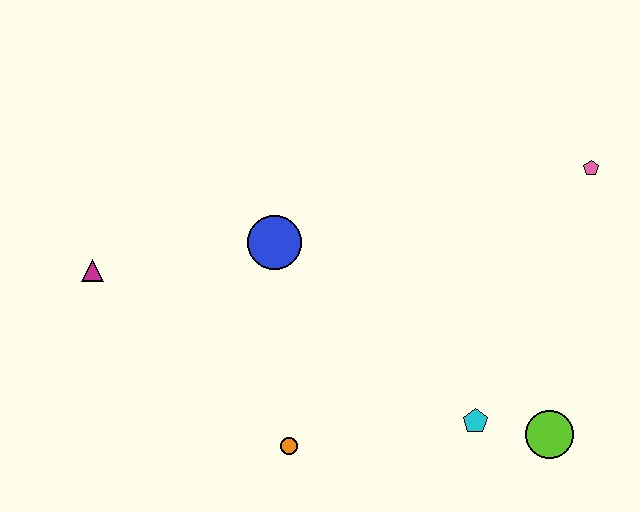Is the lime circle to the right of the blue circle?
Yes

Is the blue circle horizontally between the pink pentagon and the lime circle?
No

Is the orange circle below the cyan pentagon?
Yes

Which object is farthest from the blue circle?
The lime circle is farthest from the blue circle.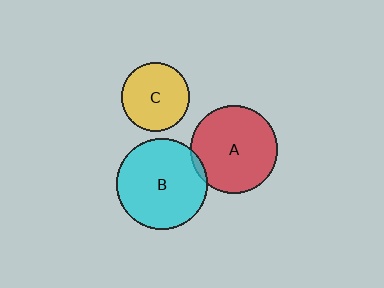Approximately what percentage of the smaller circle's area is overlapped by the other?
Approximately 5%.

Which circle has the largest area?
Circle B (cyan).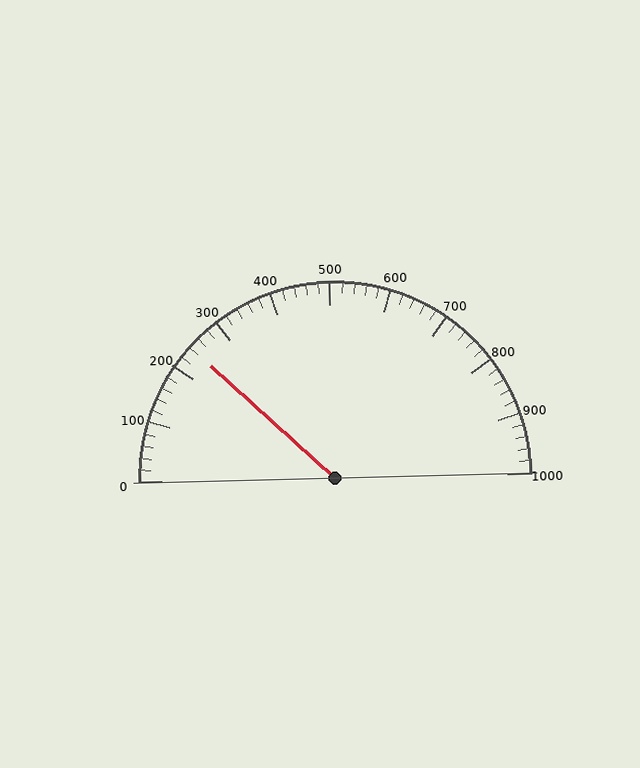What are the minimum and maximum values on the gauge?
The gauge ranges from 0 to 1000.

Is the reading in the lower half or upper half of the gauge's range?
The reading is in the lower half of the range (0 to 1000).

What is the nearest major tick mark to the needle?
The nearest major tick mark is 200.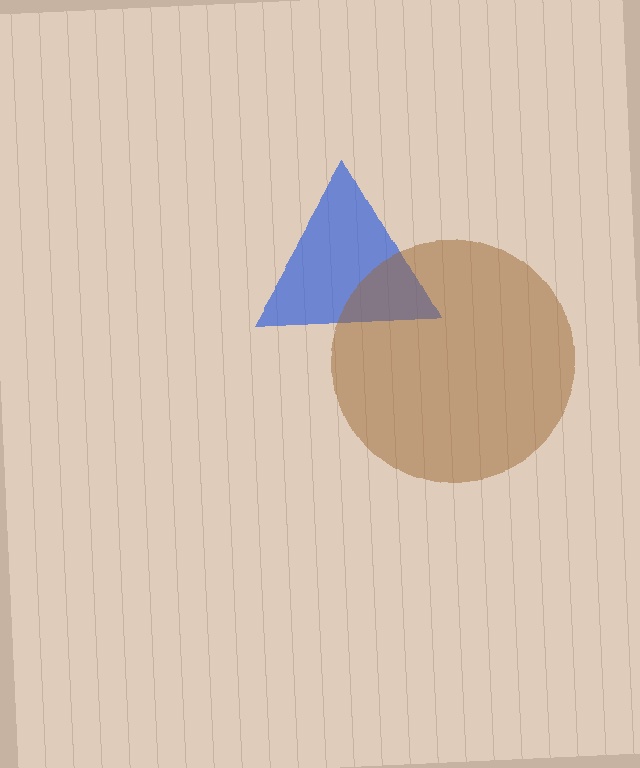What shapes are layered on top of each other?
The layered shapes are: a blue triangle, a brown circle.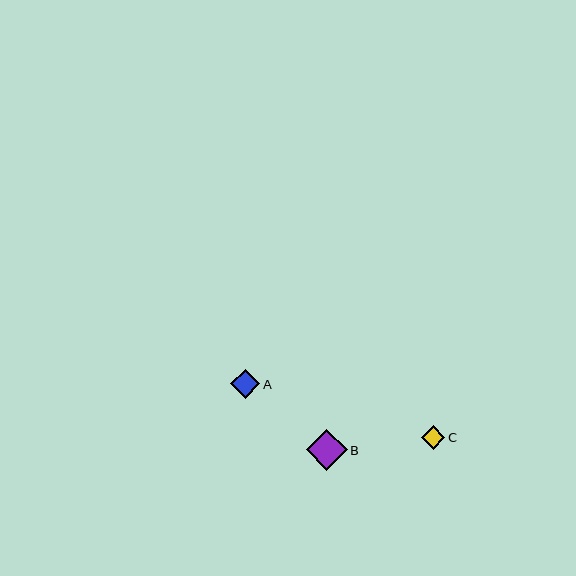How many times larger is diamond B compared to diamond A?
Diamond B is approximately 1.4 times the size of diamond A.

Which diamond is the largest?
Diamond B is the largest with a size of approximately 41 pixels.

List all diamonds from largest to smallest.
From largest to smallest: B, A, C.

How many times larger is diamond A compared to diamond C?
Diamond A is approximately 1.2 times the size of diamond C.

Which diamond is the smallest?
Diamond C is the smallest with a size of approximately 24 pixels.